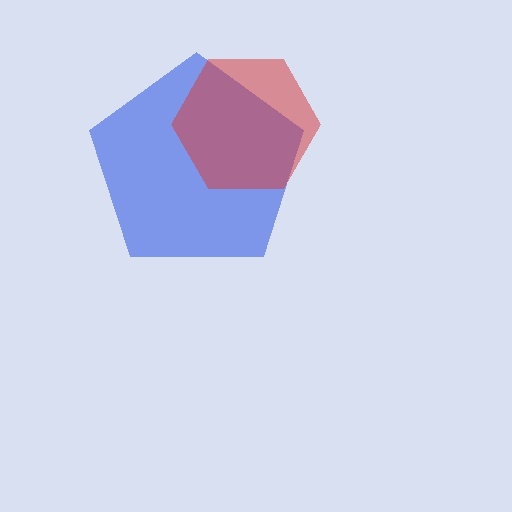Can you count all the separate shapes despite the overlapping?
Yes, there are 2 separate shapes.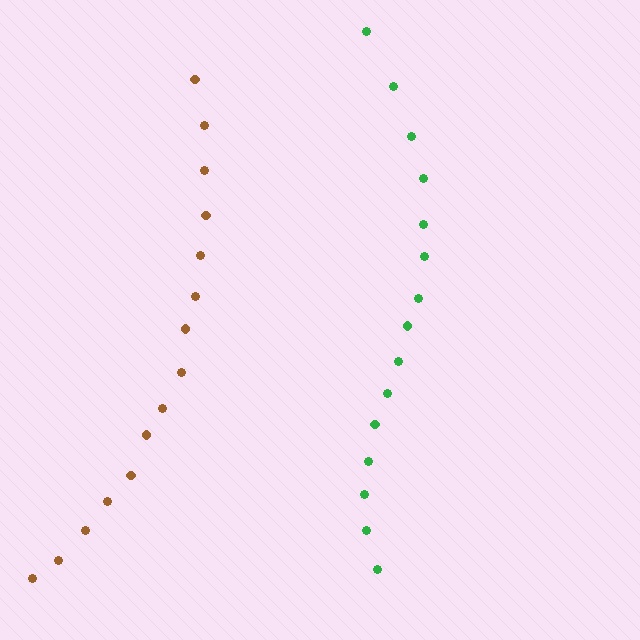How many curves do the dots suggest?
There are 2 distinct paths.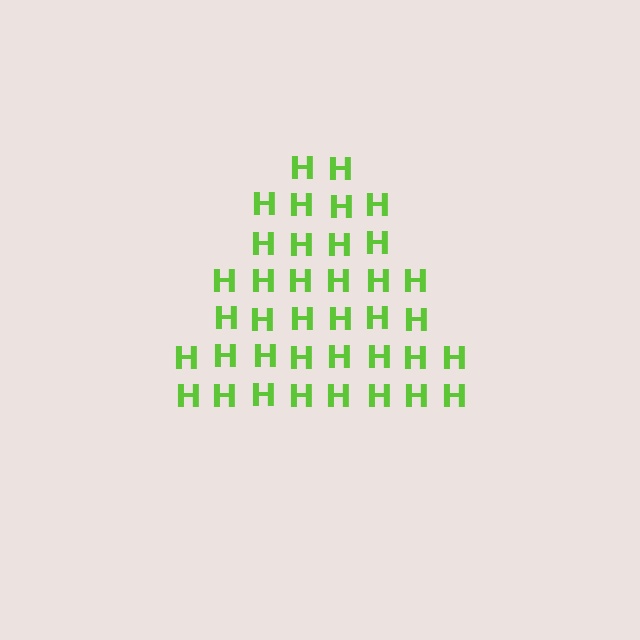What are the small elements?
The small elements are letter H's.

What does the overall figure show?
The overall figure shows a triangle.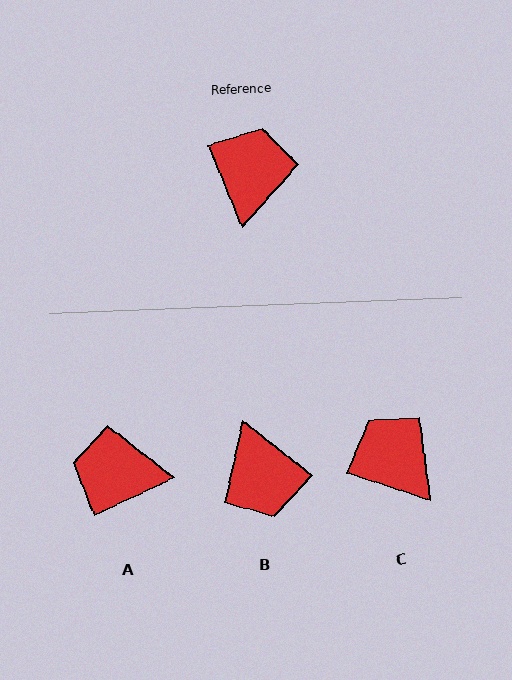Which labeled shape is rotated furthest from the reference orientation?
B, about 151 degrees away.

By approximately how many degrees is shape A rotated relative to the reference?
Approximately 94 degrees counter-clockwise.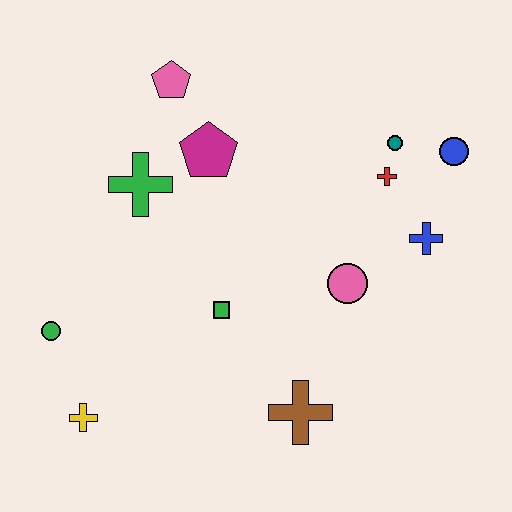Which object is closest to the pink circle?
The blue cross is closest to the pink circle.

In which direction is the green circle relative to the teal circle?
The green circle is to the left of the teal circle.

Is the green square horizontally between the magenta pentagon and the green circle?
No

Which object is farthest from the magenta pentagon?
The yellow cross is farthest from the magenta pentagon.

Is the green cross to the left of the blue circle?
Yes